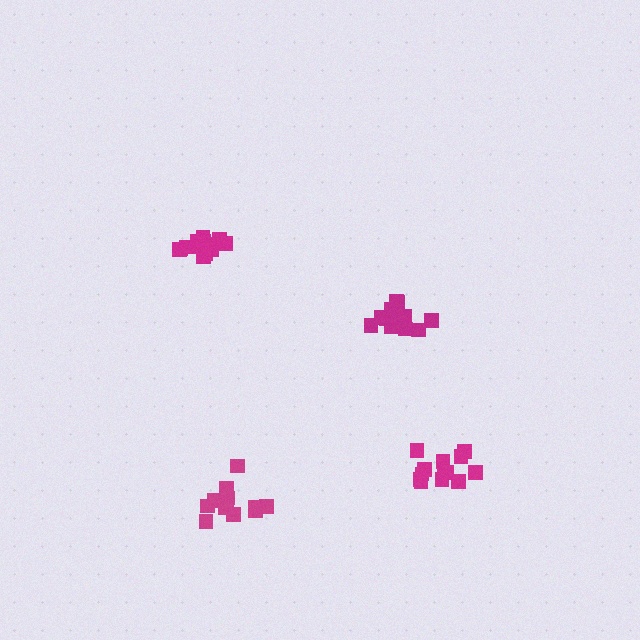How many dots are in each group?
Group 1: 13 dots, Group 2: 15 dots, Group 3: 15 dots, Group 4: 12 dots (55 total).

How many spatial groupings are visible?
There are 4 spatial groupings.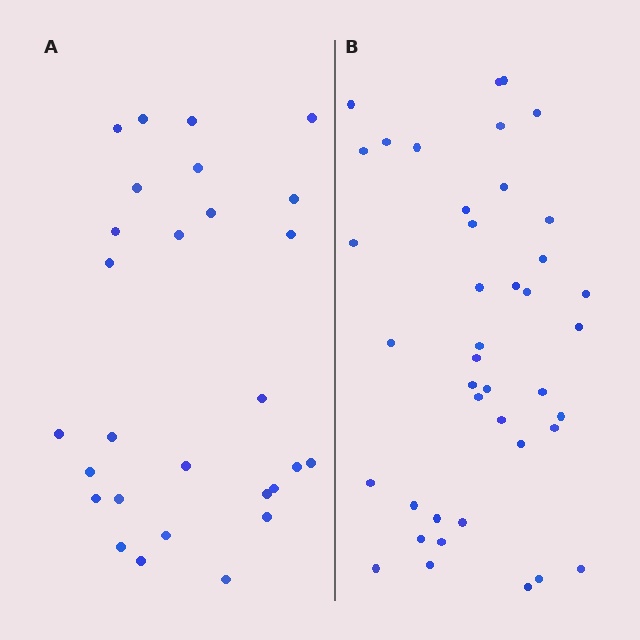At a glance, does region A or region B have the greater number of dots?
Region B (the right region) has more dots.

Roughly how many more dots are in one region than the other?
Region B has approximately 15 more dots than region A.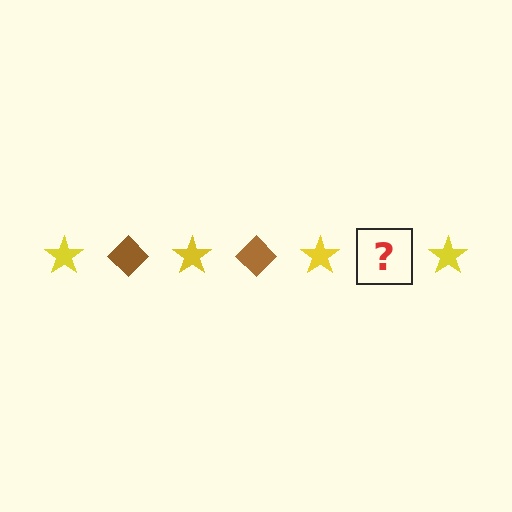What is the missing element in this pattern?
The missing element is a brown diamond.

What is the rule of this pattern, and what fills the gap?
The rule is that the pattern alternates between yellow star and brown diamond. The gap should be filled with a brown diamond.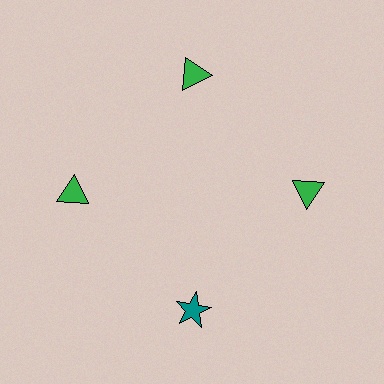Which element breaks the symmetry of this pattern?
The teal star at roughly the 6 o'clock position breaks the symmetry. All other shapes are green triangles.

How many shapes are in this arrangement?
There are 4 shapes arranged in a ring pattern.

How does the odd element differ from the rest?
It differs in both color (teal instead of green) and shape (star instead of triangle).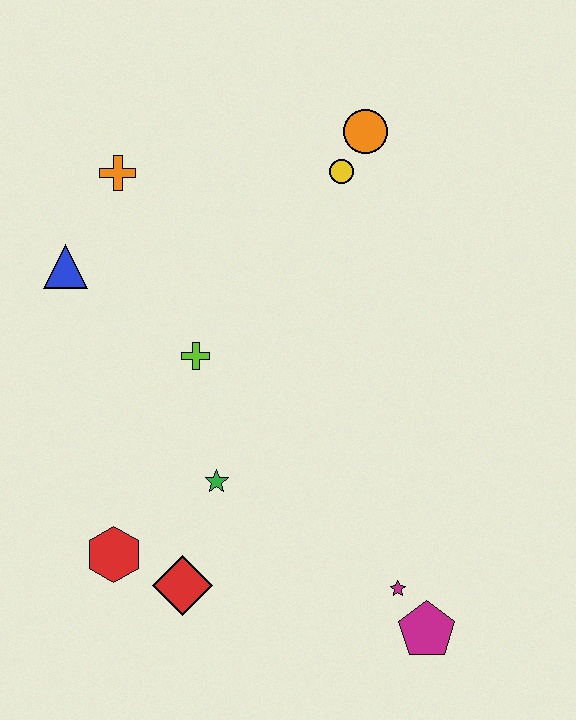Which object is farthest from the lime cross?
The magenta pentagon is farthest from the lime cross.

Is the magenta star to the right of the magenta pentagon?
No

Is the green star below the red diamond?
No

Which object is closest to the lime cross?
The green star is closest to the lime cross.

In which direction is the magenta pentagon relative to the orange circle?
The magenta pentagon is below the orange circle.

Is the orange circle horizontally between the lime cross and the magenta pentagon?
Yes